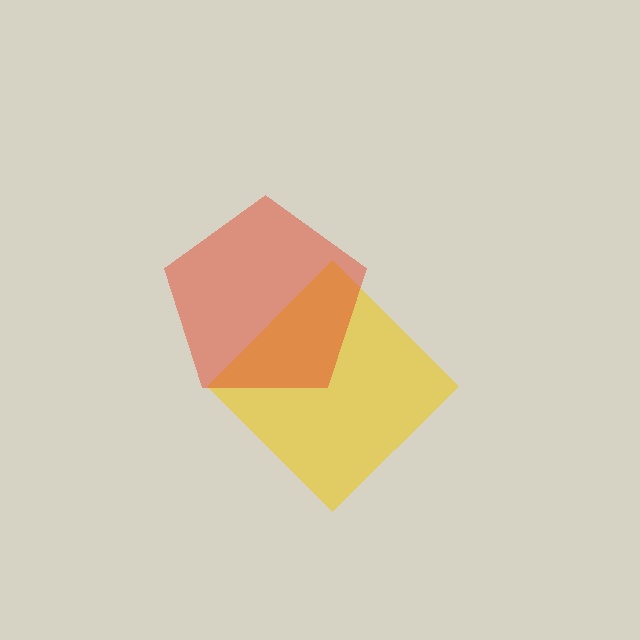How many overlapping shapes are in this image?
There are 2 overlapping shapes in the image.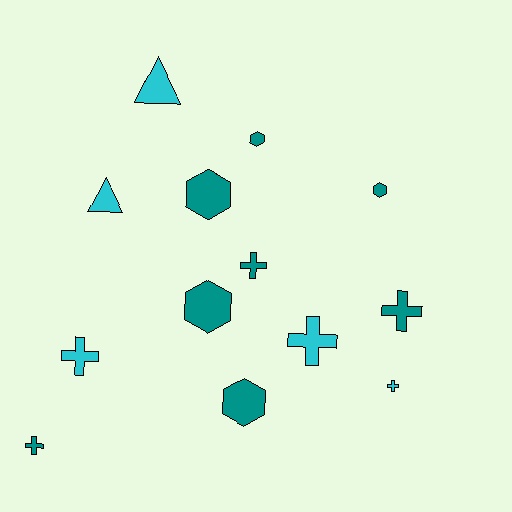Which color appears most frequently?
Teal, with 8 objects.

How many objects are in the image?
There are 13 objects.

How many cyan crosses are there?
There are 3 cyan crosses.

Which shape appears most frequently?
Cross, with 6 objects.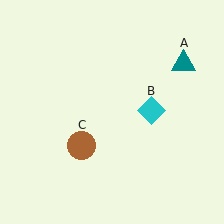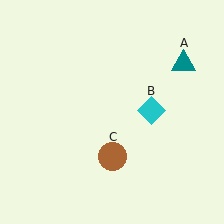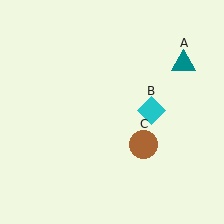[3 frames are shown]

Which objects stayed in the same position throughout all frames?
Teal triangle (object A) and cyan diamond (object B) remained stationary.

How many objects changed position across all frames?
1 object changed position: brown circle (object C).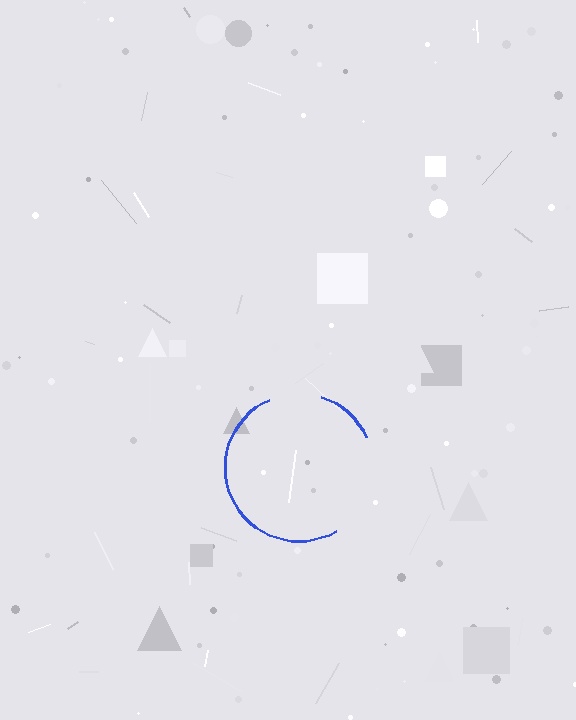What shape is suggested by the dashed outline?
The dashed outline suggests a circle.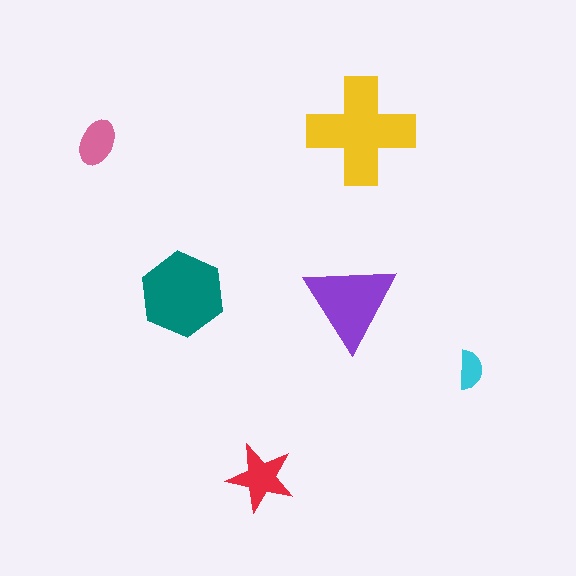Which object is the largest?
The yellow cross.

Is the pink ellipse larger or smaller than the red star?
Smaller.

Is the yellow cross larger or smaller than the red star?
Larger.